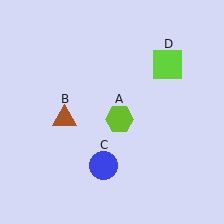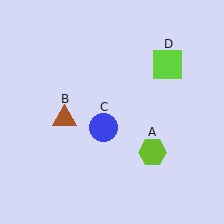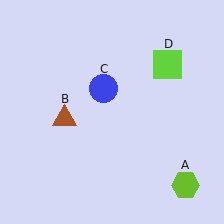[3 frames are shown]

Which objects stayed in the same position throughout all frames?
Brown triangle (object B) and lime square (object D) remained stationary.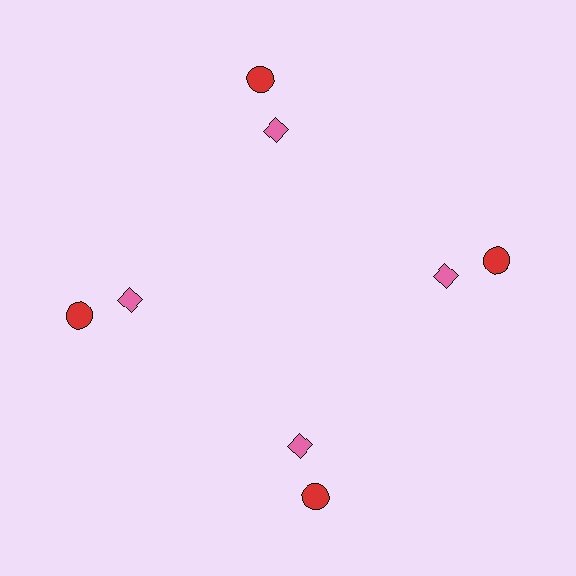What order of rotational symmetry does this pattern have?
This pattern has 4-fold rotational symmetry.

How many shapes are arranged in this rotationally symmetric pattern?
There are 8 shapes, arranged in 4 groups of 2.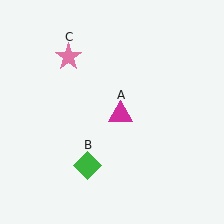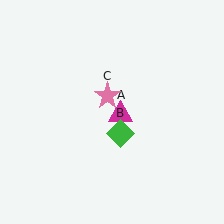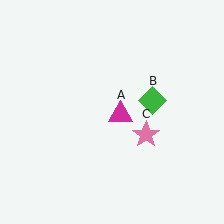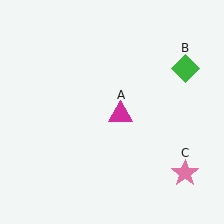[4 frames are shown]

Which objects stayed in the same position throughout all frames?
Magenta triangle (object A) remained stationary.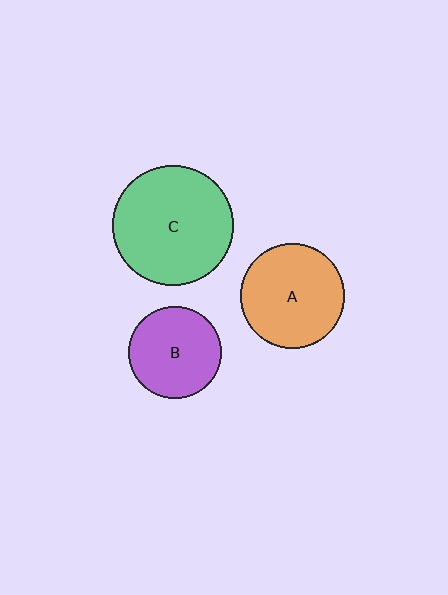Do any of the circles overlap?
No, none of the circles overlap.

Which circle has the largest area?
Circle C (green).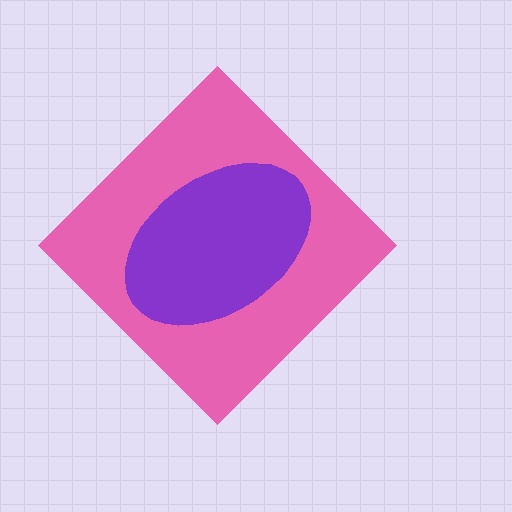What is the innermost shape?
The purple ellipse.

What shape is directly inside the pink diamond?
The purple ellipse.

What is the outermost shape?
The pink diamond.